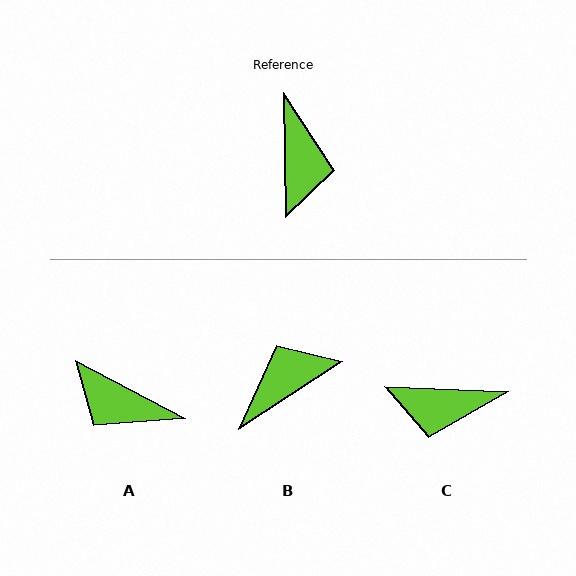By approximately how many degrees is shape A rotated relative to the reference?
Approximately 119 degrees clockwise.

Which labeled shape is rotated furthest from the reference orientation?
B, about 122 degrees away.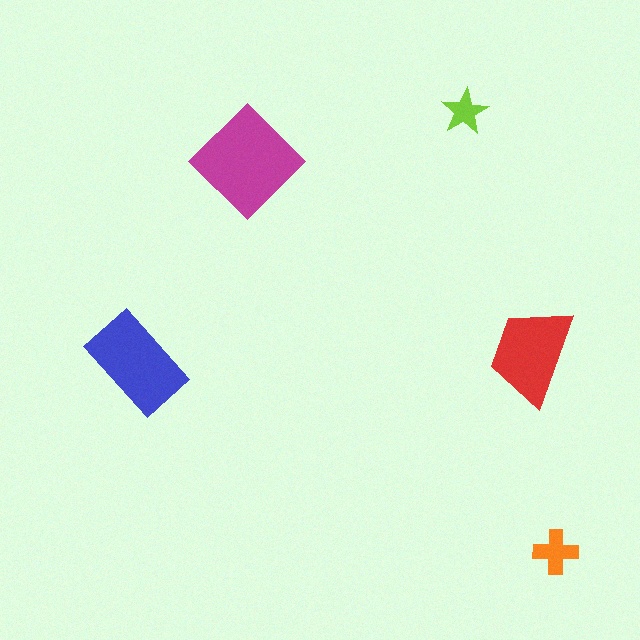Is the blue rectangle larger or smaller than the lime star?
Larger.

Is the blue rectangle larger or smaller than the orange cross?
Larger.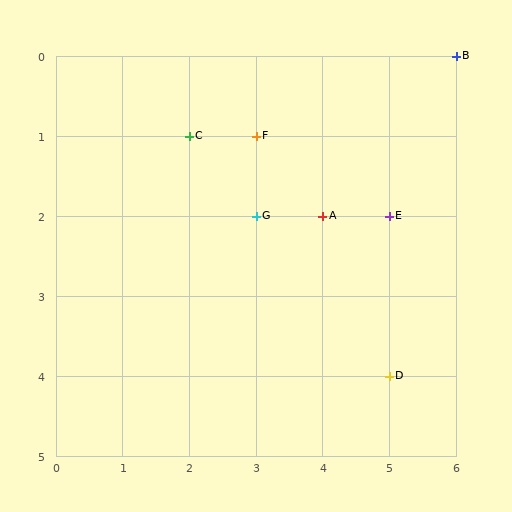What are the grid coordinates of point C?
Point C is at grid coordinates (2, 1).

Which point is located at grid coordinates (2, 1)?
Point C is at (2, 1).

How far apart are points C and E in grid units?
Points C and E are 3 columns and 1 row apart (about 3.2 grid units diagonally).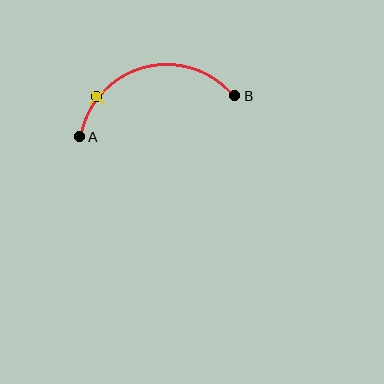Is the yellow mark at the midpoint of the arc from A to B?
No. The yellow mark lies on the arc but is closer to endpoint A. The arc midpoint would be at the point on the curve equidistant along the arc from both A and B.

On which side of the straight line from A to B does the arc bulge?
The arc bulges above the straight line connecting A and B.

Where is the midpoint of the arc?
The arc midpoint is the point on the curve farthest from the straight line joining A and B. It sits above that line.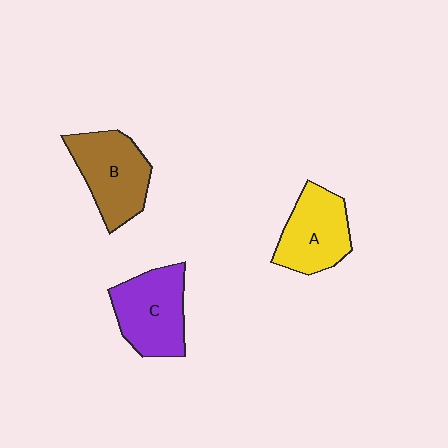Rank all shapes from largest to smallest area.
From largest to smallest: B (brown), C (purple), A (yellow).